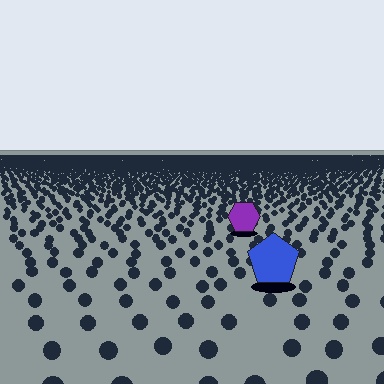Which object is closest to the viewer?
The blue pentagon is closest. The texture marks near it are larger and more spread out.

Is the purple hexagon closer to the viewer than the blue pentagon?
No. The blue pentagon is closer — you can tell from the texture gradient: the ground texture is coarser near it.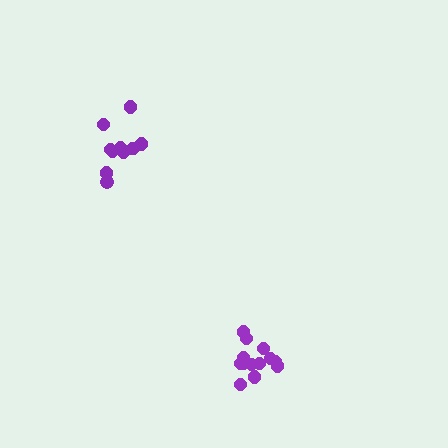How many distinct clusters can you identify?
There are 2 distinct clusters.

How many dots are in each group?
Group 1: 13 dots, Group 2: 10 dots (23 total).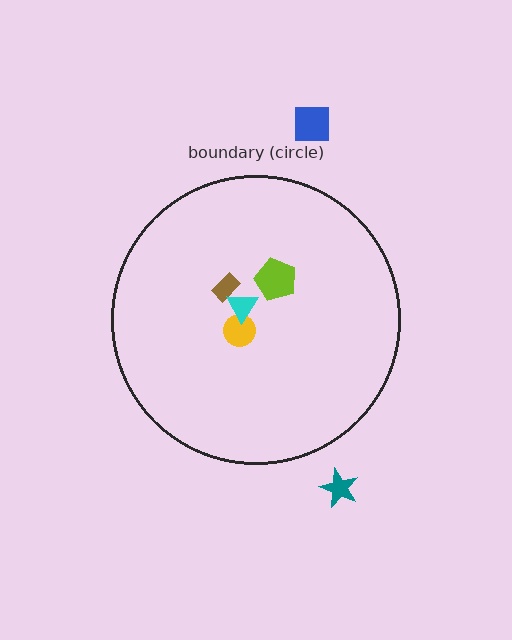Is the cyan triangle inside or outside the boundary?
Inside.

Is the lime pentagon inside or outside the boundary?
Inside.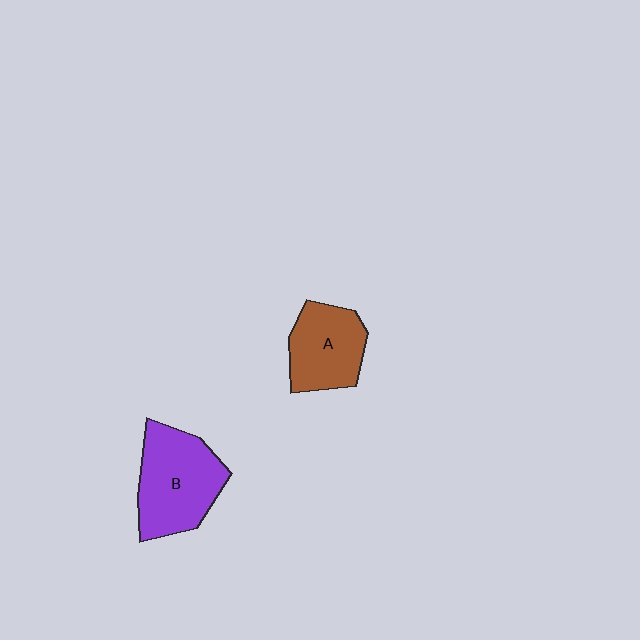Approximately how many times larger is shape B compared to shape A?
Approximately 1.3 times.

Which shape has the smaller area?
Shape A (brown).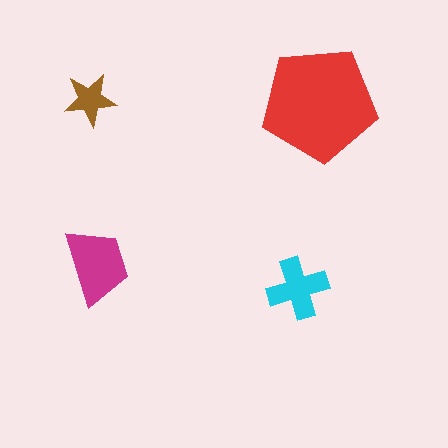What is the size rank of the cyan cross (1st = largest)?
3rd.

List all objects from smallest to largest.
The brown star, the cyan cross, the magenta trapezoid, the red pentagon.